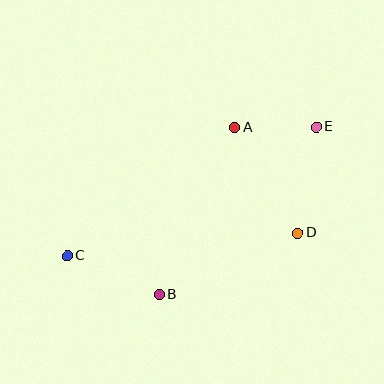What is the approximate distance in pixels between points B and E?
The distance between B and E is approximately 229 pixels.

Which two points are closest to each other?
Points A and E are closest to each other.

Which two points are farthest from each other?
Points C and E are farthest from each other.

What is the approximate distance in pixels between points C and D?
The distance between C and D is approximately 232 pixels.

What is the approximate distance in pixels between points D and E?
The distance between D and E is approximately 107 pixels.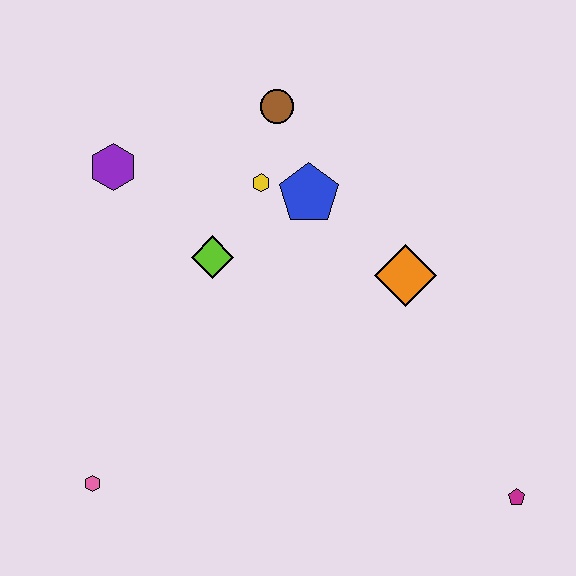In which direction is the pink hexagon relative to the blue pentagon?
The pink hexagon is below the blue pentagon.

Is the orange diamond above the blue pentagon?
No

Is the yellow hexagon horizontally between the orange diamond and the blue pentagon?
No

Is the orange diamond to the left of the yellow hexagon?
No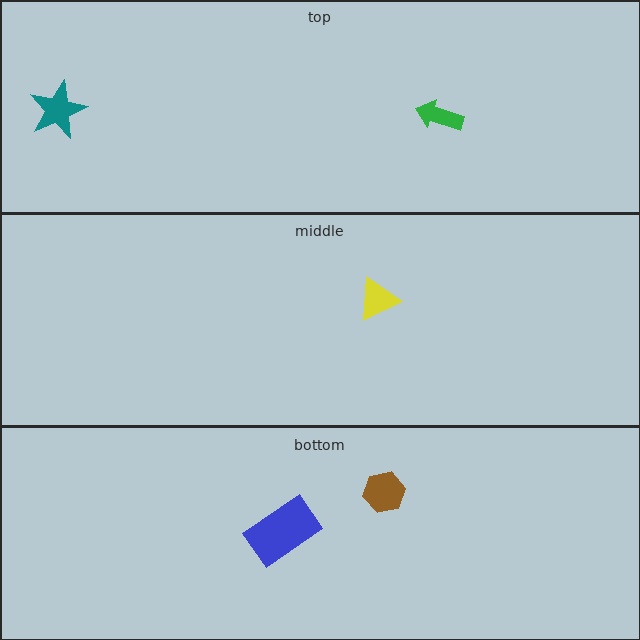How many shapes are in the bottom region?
2.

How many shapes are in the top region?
2.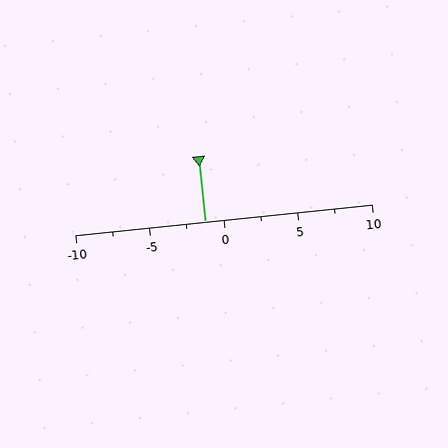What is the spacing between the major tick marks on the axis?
The major ticks are spaced 5 apart.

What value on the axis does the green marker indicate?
The marker indicates approximately -1.2.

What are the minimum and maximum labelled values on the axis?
The axis runs from -10 to 10.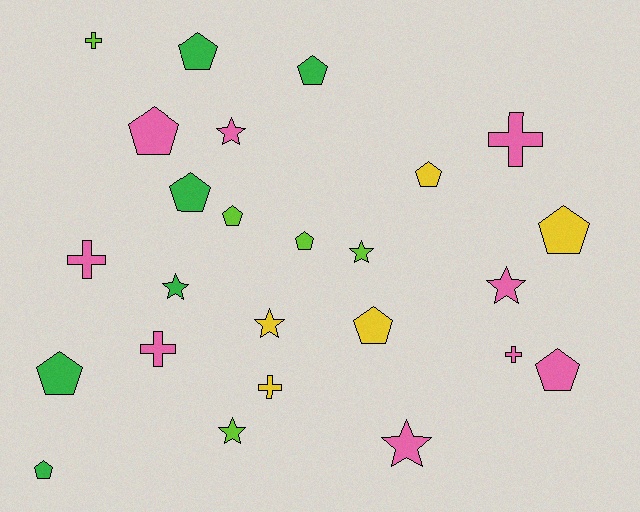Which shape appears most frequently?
Pentagon, with 12 objects.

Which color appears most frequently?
Pink, with 9 objects.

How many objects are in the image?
There are 25 objects.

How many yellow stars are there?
There is 1 yellow star.